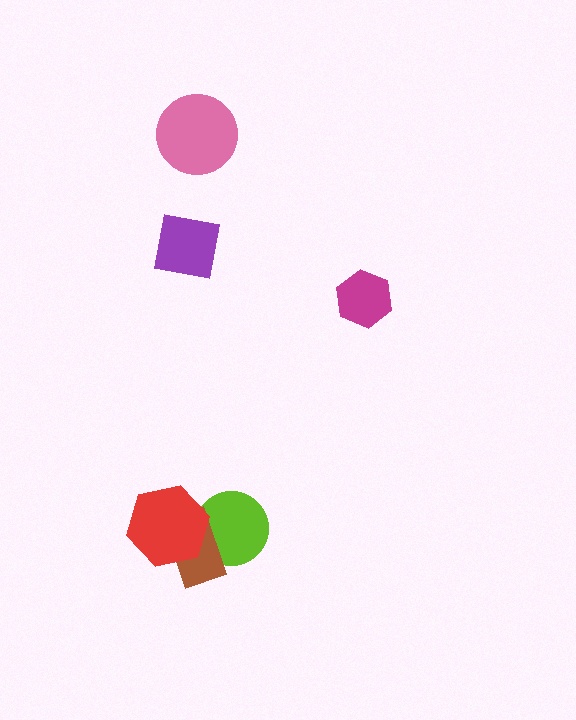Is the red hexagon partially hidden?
No, no other shape covers it.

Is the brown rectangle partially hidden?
Yes, it is partially covered by another shape.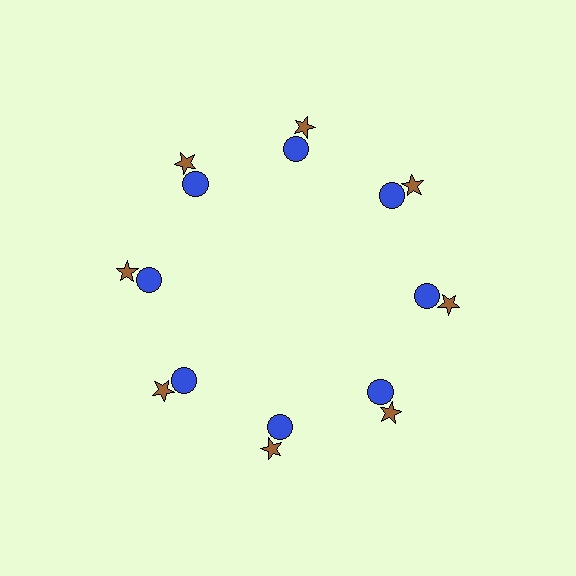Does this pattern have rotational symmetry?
Yes, this pattern has 8-fold rotational symmetry. It looks the same after rotating 45 degrees around the center.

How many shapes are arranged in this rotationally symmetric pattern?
There are 16 shapes, arranged in 8 groups of 2.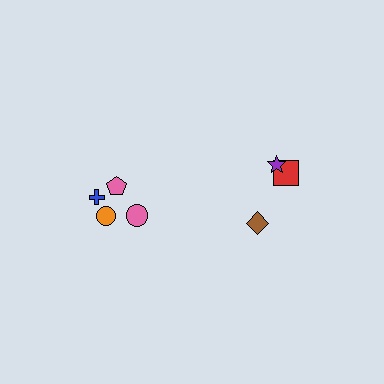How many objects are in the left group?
There are 5 objects.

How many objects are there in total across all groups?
There are 8 objects.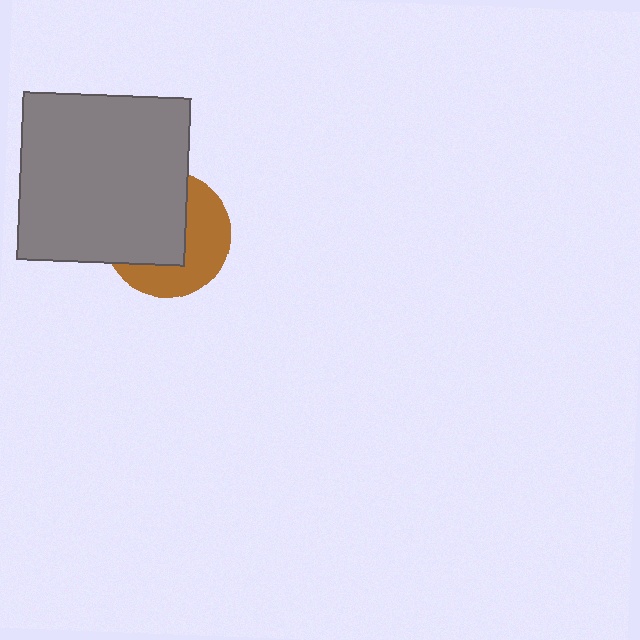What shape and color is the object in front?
The object in front is a gray square.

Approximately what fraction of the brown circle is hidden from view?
Roughly 54% of the brown circle is hidden behind the gray square.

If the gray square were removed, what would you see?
You would see the complete brown circle.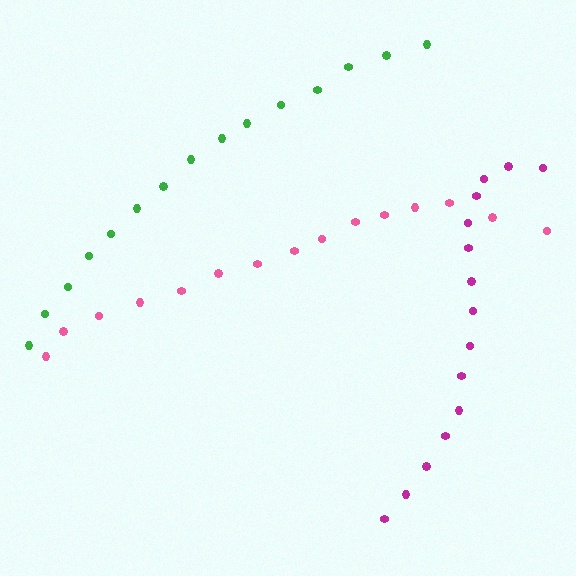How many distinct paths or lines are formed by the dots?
There are 3 distinct paths.